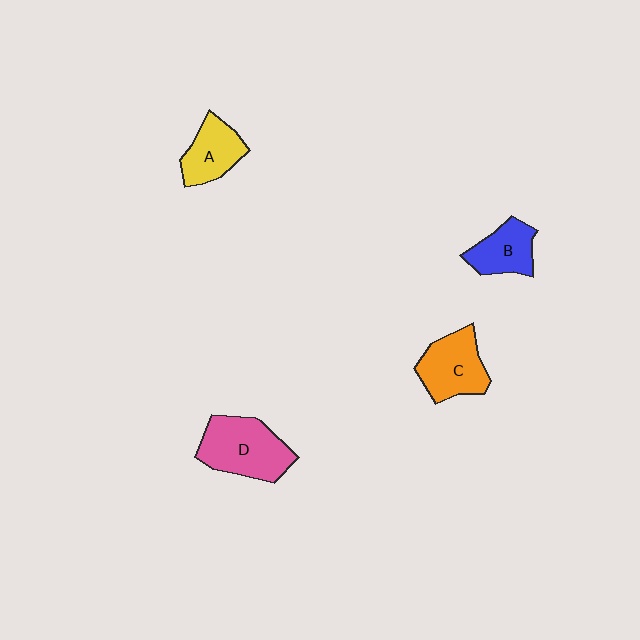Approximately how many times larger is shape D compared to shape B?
Approximately 1.6 times.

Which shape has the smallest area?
Shape B (blue).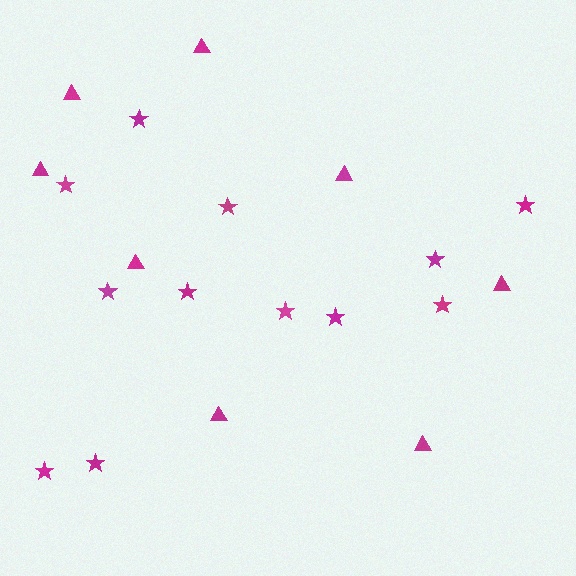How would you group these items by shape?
There are 2 groups: one group of stars (12) and one group of triangles (8).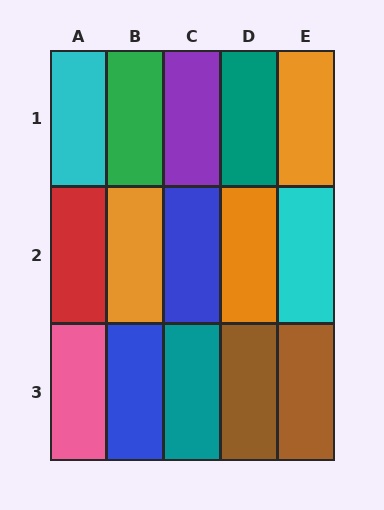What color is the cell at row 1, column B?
Green.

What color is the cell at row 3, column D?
Brown.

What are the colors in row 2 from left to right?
Red, orange, blue, orange, cyan.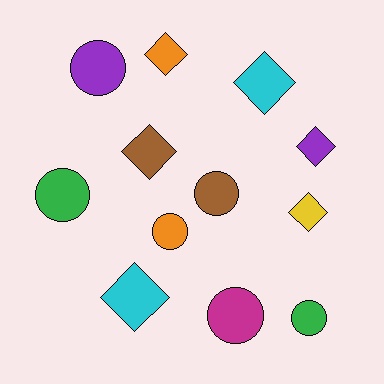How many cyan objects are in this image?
There are 2 cyan objects.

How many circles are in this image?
There are 6 circles.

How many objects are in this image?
There are 12 objects.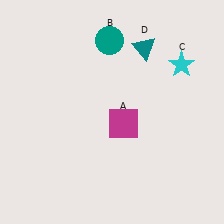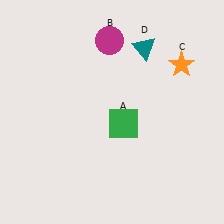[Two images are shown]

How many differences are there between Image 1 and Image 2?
There are 3 differences between the two images.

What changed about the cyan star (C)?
In Image 1, C is cyan. In Image 2, it changed to orange.